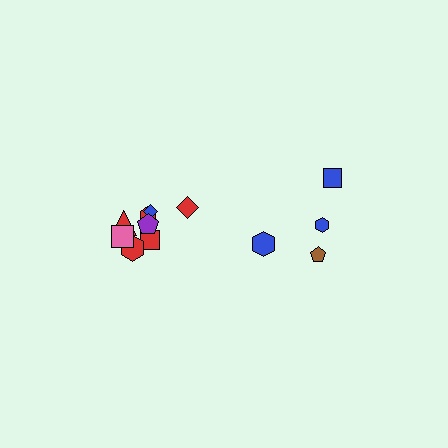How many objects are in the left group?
There are 8 objects.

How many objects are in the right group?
There are 4 objects.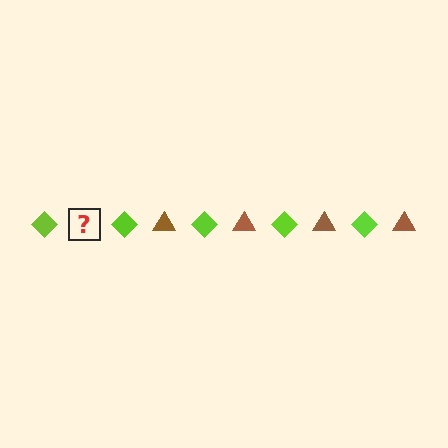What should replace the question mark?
The question mark should be replaced with a brown triangle.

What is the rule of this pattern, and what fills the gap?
The rule is that the pattern alternates between lime diamond and brown triangle. The gap should be filled with a brown triangle.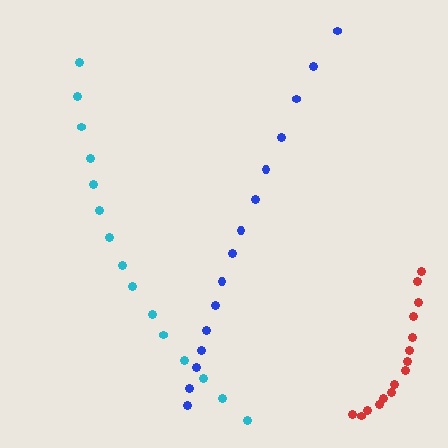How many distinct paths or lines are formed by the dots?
There are 3 distinct paths.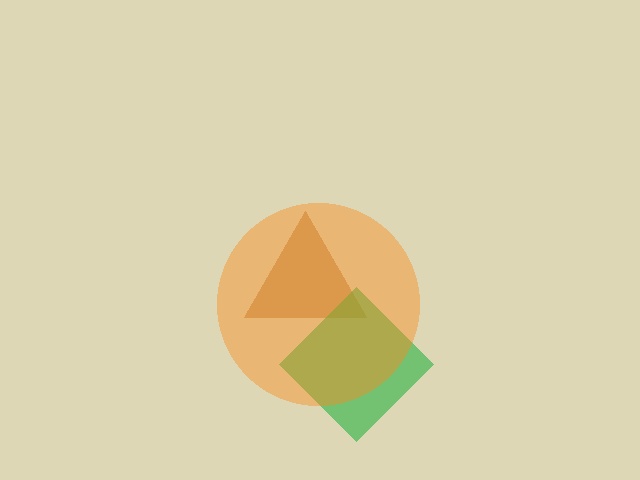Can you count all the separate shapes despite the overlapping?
Yes, there are 3 separate shapes.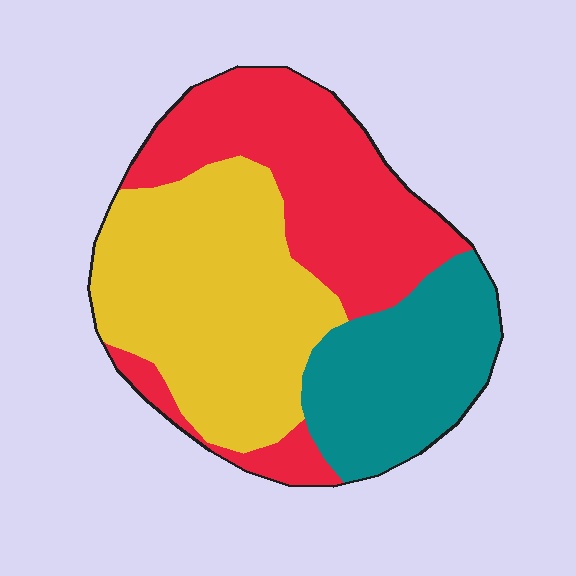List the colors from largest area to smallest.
From largest to smallest: yellow, red, teal.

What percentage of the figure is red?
Red takes up about three eighths (3/8) of the figure.